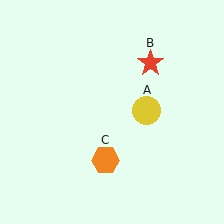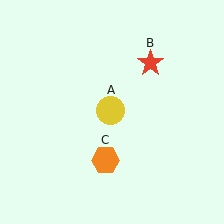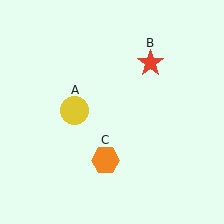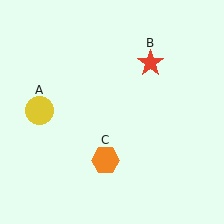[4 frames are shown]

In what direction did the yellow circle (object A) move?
The yellow circle (object A) moved left.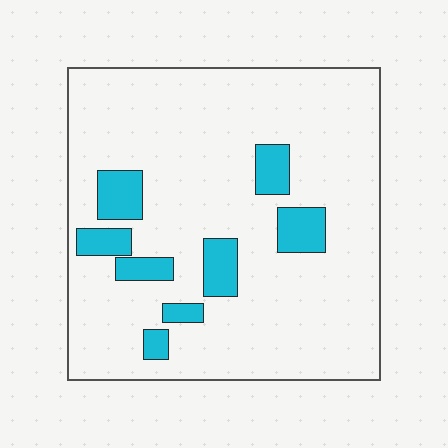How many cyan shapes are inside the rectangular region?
8.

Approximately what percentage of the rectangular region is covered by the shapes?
Approximately 15%.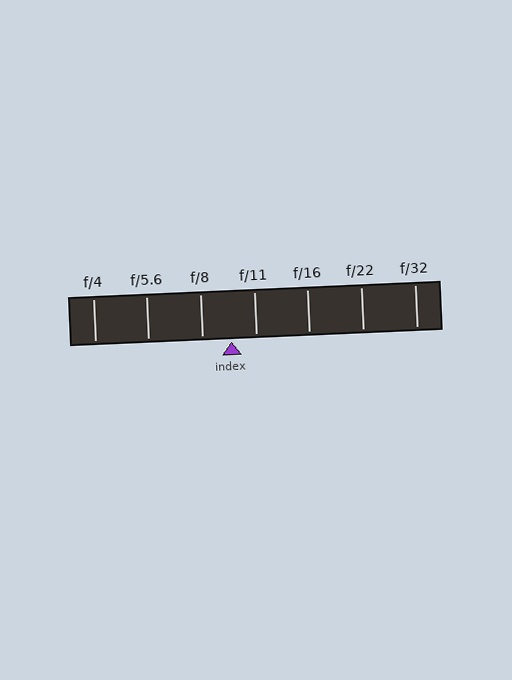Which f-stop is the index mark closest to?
The index mark is closest to f/11.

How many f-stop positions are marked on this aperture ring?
There are 7 f-stop positions marked.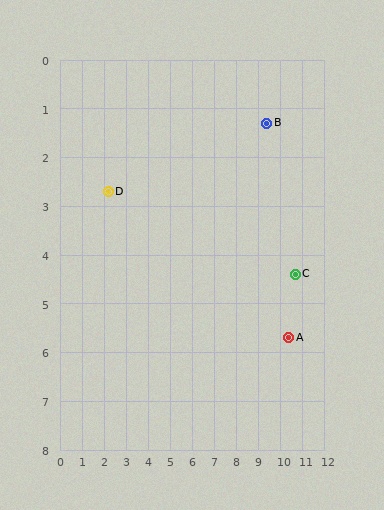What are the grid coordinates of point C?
Point C is at approximately (10.7, 4.4).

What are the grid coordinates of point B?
Point B is at approximately (9.4, 1.3).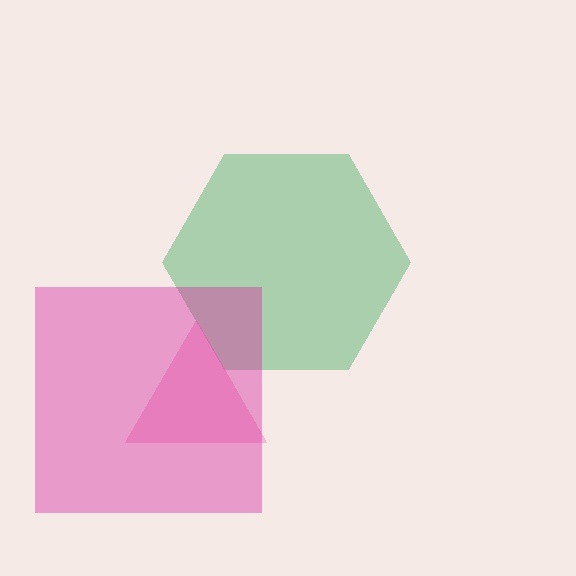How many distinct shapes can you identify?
There are 3 distinct shapes: a green hexagon, a pink triangle, a magenta square.